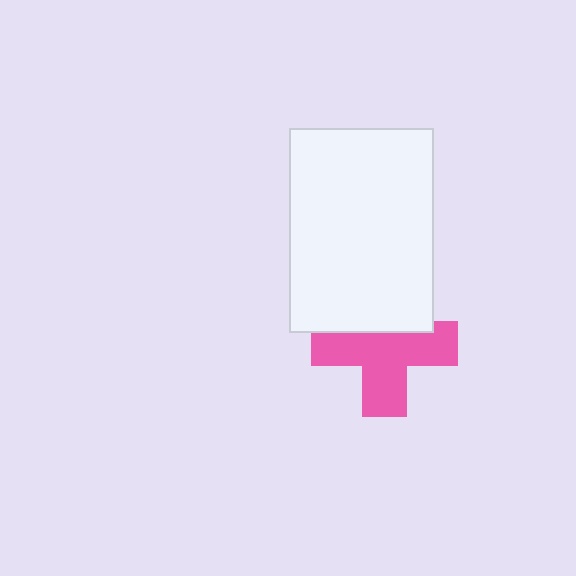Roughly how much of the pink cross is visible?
Most of it is visible (roughly 66%).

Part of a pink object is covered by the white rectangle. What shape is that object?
It is a cross.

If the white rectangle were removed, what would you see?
You would see the complete pink cross.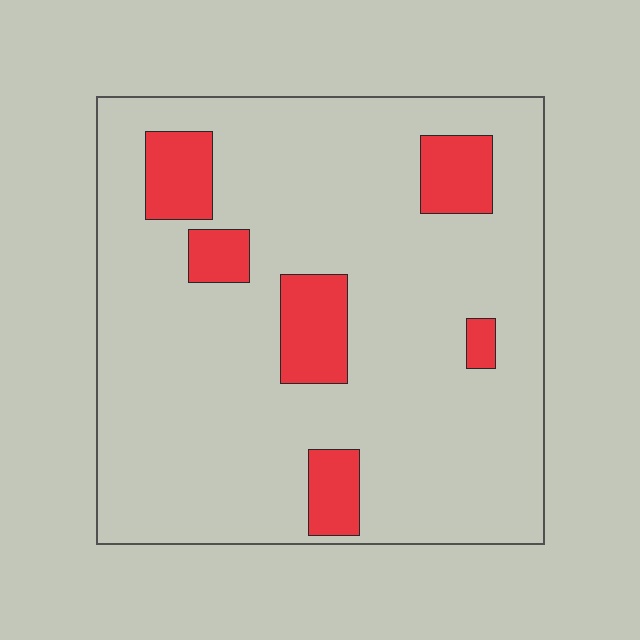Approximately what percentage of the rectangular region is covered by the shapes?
Approximately 15%.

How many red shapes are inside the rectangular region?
6.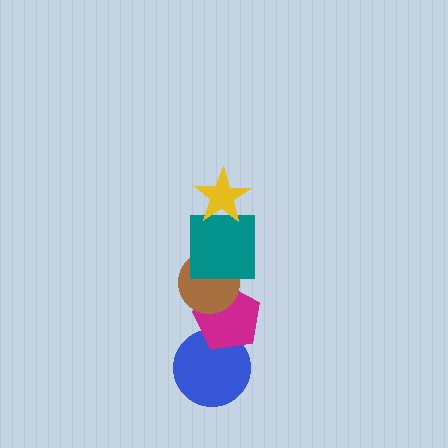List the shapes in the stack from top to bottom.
From top to bottom: the yellow star, the teal square, the brown circle, the magenta pentagon, the blue circle.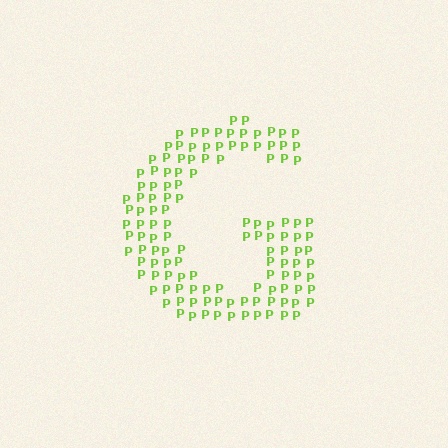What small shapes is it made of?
It is made of small letter P's.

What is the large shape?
The large shape is the letter G.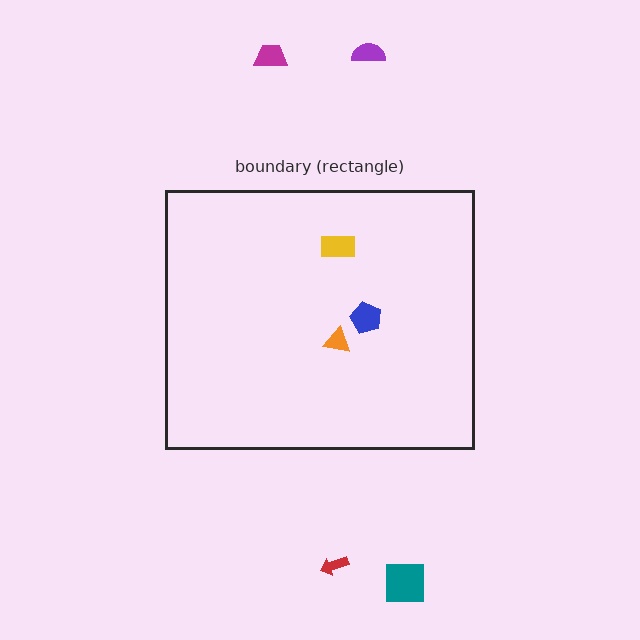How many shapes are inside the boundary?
3 inside, 4 outside.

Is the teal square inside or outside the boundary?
Outside.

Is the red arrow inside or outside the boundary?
Outside.